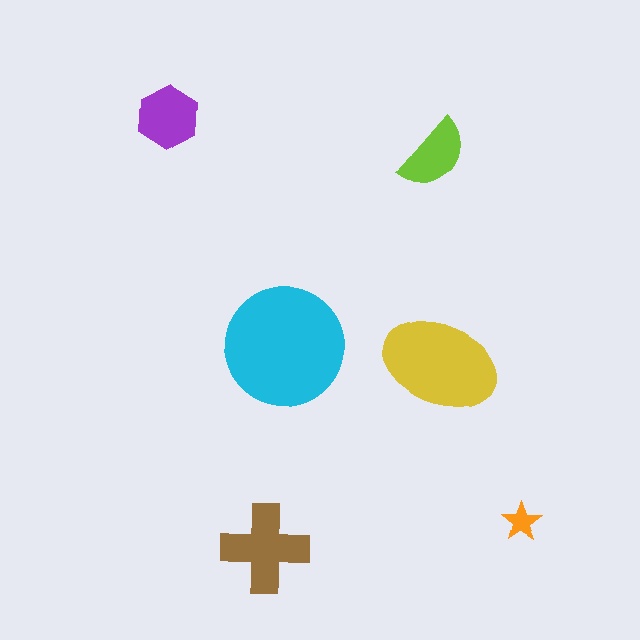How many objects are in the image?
There are 6 objects in the image.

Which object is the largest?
The cyan circle.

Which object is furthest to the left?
The purple hexagon is leftmost.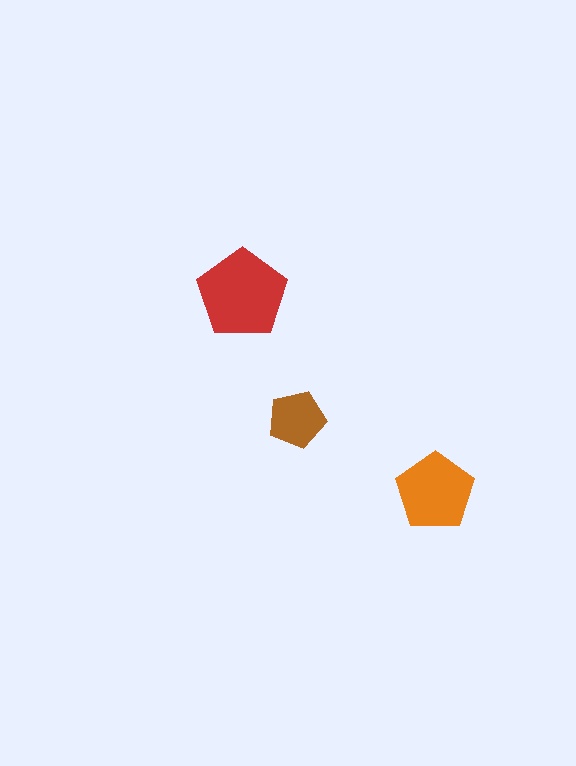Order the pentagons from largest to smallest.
the red one, the orange one, the brown one.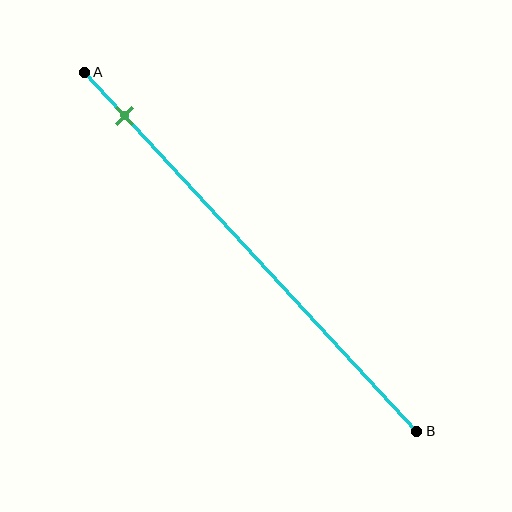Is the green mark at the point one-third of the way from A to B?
No, the mark is at about 10% from A, not at the 33% one-third point.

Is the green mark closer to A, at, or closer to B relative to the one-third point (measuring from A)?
The green mark is closer to point A than the one-third point of segment AB.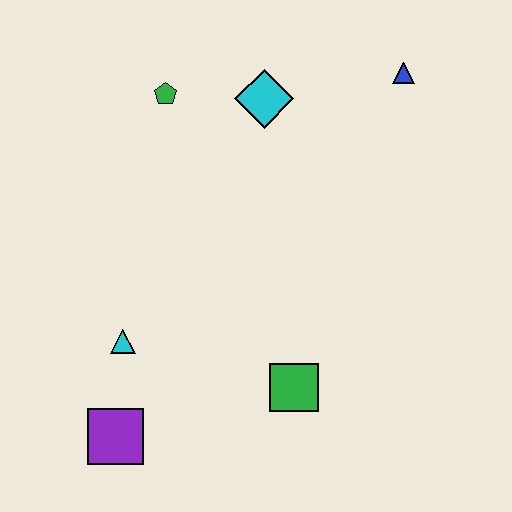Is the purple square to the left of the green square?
Yes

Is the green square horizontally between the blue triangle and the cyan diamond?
Yes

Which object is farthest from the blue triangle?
The purple square is farthest from the blue triangle.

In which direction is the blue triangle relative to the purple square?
The blue triangle is above the purple square.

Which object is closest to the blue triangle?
The cyan diamond is closest to the blue triangle.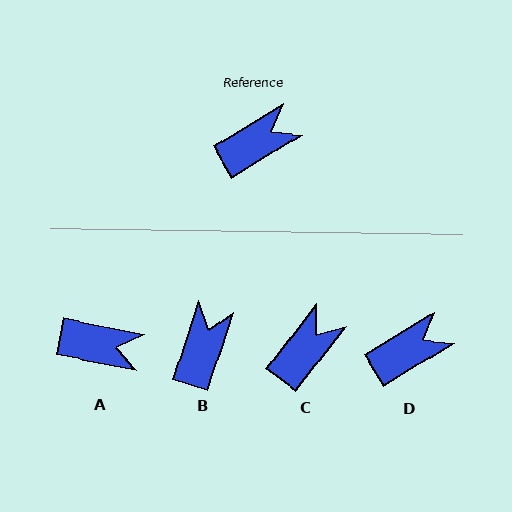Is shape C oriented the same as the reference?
No, it is off by about 21 degrees.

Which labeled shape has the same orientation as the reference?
D.